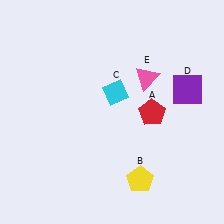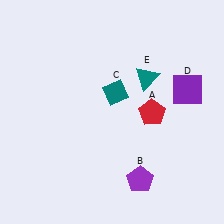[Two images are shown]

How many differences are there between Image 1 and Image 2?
There are 3 differences between the two images.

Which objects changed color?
B changed from yellow to purple. C changed from cyan to teal. E changed from pink to teal.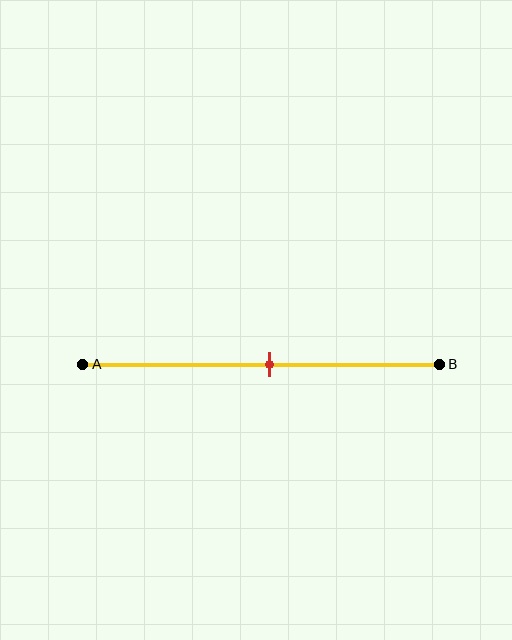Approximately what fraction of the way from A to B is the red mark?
The red mark is approximately 50% of the way from A to B.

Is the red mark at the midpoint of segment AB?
Yes, the mark is approximately at the midpoint.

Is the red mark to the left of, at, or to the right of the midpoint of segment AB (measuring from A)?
The red mark is approximately at the midpoint of segment AB.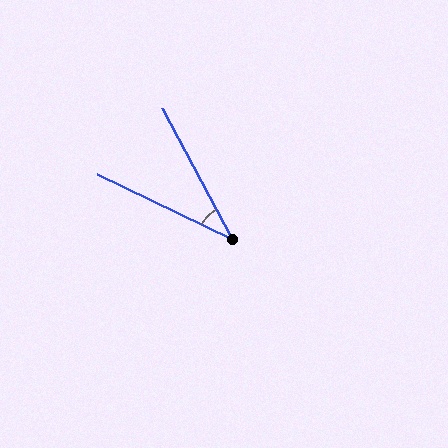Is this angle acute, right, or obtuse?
It is acute.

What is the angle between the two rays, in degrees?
Approximately 36 degrees.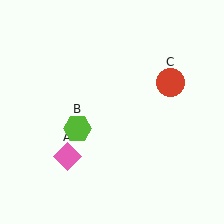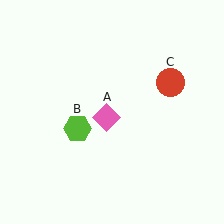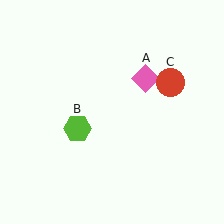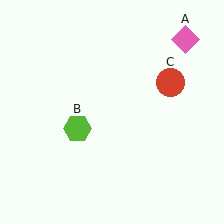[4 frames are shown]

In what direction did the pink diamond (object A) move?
The pink diamond (object A) moved up and to the right.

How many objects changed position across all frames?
1 object changed position: pink diamond (object A).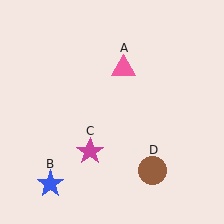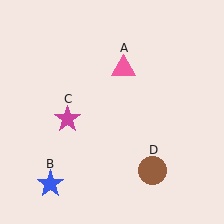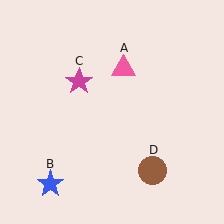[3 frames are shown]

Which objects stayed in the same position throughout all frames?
Pink triangle (object A) and blue star (object B) and brown circle (object D) remained stationary.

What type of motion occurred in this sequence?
The magenta star (object C) rotated clockwise around the center of the scene.